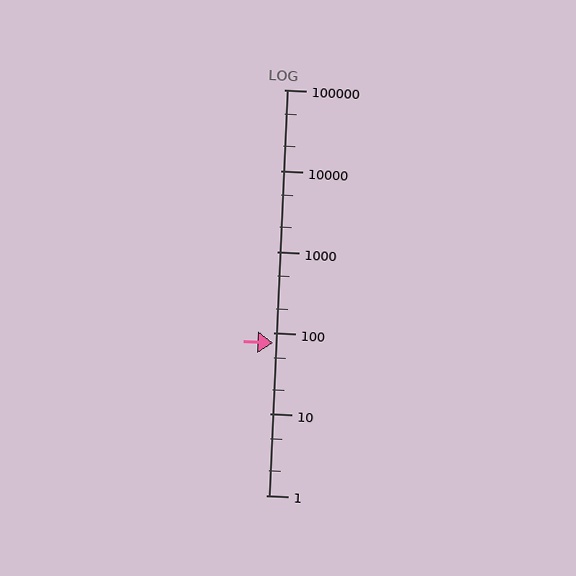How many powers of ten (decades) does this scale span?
The scale spans 5 decades, from 1 to 100000.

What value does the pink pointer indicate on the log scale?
The pointer indicates approximately 75.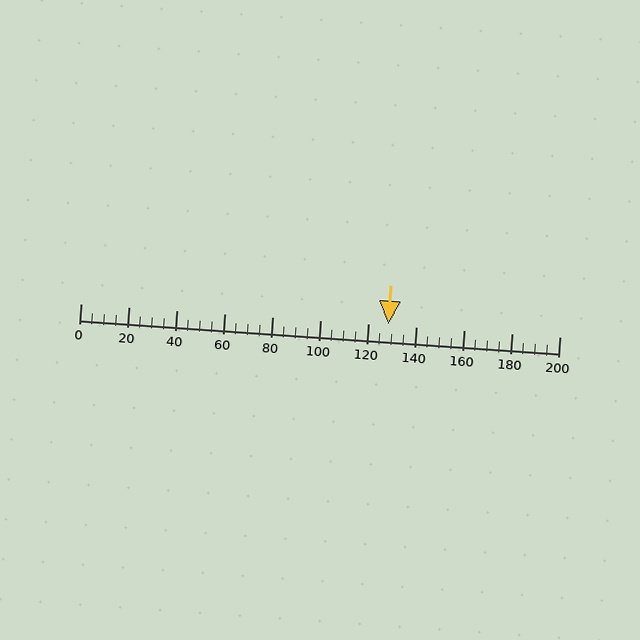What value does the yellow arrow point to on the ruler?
The yellow arrow points to approximately 129.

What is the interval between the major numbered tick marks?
The major tick marks are spaced 20 units apart.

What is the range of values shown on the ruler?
The ruler shows values from 0 to 200.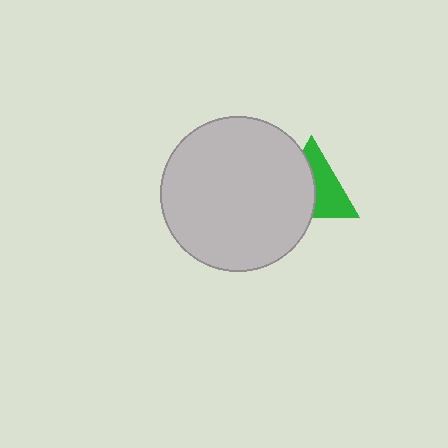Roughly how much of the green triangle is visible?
About half of it is visible (roughly 50%).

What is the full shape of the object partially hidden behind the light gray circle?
The partially hidden object is a green triangle.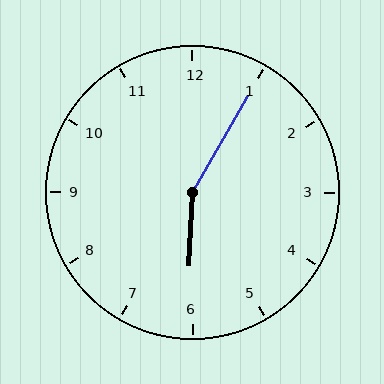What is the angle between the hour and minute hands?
Approximately 152 degrees.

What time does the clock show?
6:05.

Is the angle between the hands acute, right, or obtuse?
It is obtuse.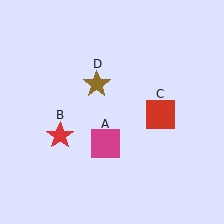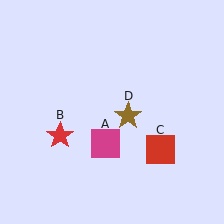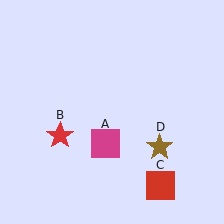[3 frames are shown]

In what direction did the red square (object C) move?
The red square (object C) moved down.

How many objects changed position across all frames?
2 objects changed position: red square (object C), brown star (object D).